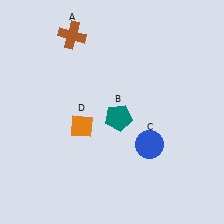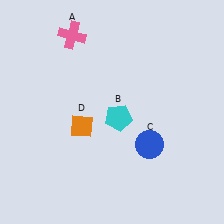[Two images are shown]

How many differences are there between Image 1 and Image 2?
There are 2 differences between the two images.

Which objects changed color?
A changed from brown to pink. B changed from teal to cyan.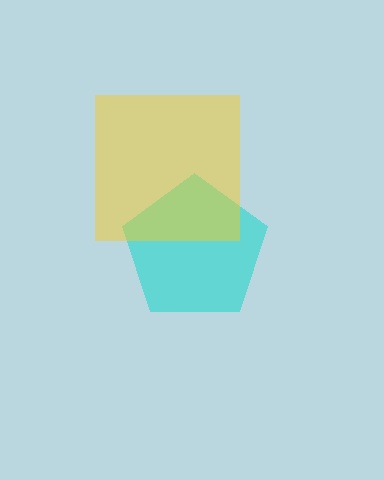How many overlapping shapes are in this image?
There are 2 overlapping shapes in the image.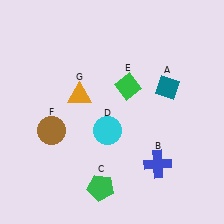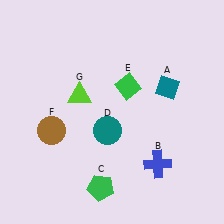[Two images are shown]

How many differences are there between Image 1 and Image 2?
There are 2 differences between the two images.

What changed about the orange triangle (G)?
In Image 1, G is orange. In Image 2, it changed to lime.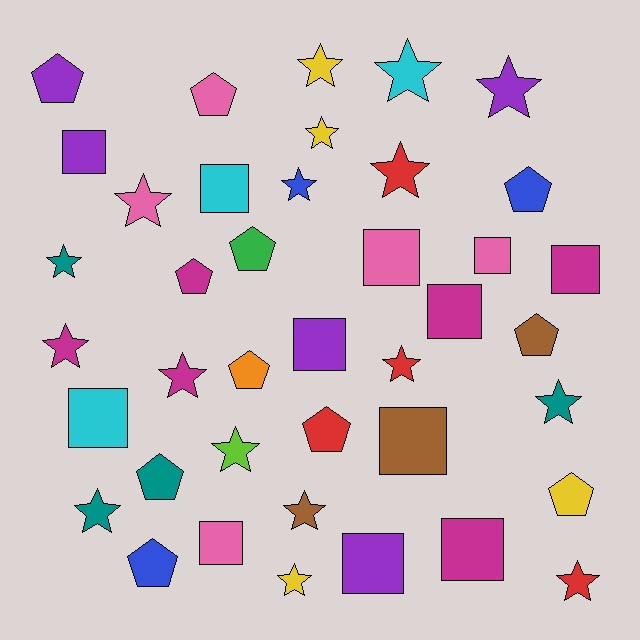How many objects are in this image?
There are 40 objects.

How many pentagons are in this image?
There are 11 pentagons.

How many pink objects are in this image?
There are 5 pink objects.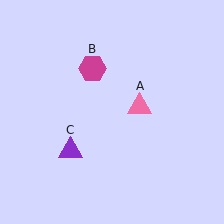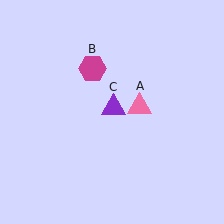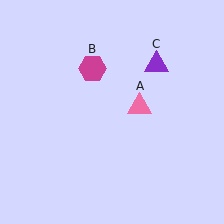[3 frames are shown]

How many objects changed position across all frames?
1 object changed position: purple triangle (object C).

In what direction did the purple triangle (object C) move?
The purple triangle (object C) moved up and to the right.